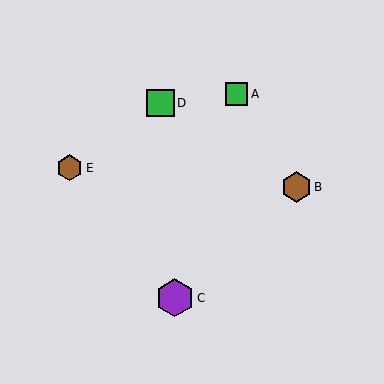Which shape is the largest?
The purple hexagon (labeled C) is the largest.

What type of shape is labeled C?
Shape C is a purple hexagon.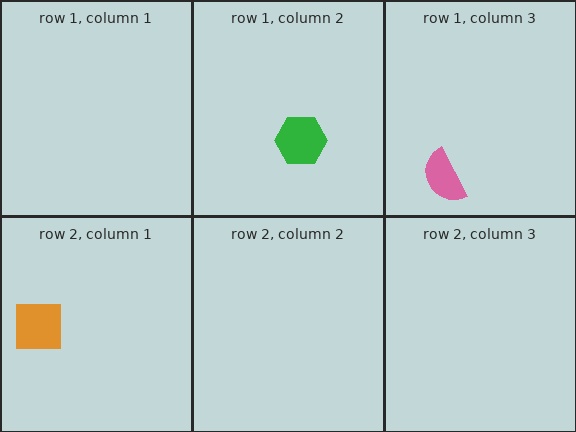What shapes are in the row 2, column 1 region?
The orange square.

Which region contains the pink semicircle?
The row 1, column 3 region.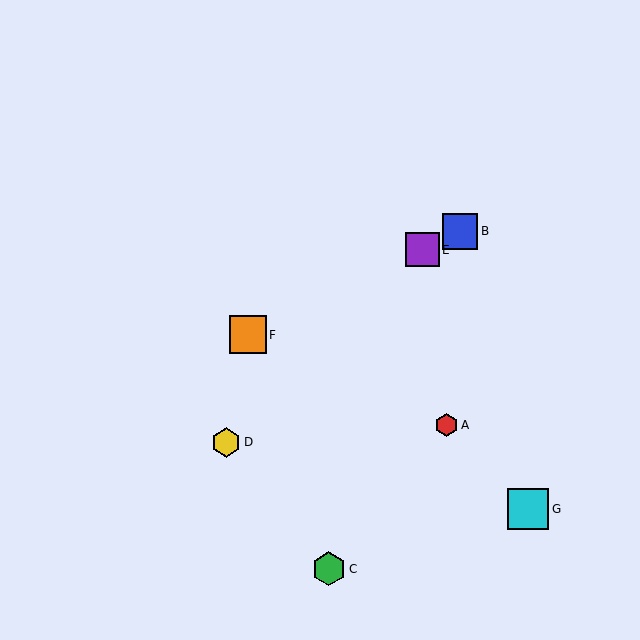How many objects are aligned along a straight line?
3 objects (B, E, F) are aligned along a straight line.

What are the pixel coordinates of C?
Object C is at (329, 569).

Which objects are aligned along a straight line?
Objects B, E, F are aligned along a straight line.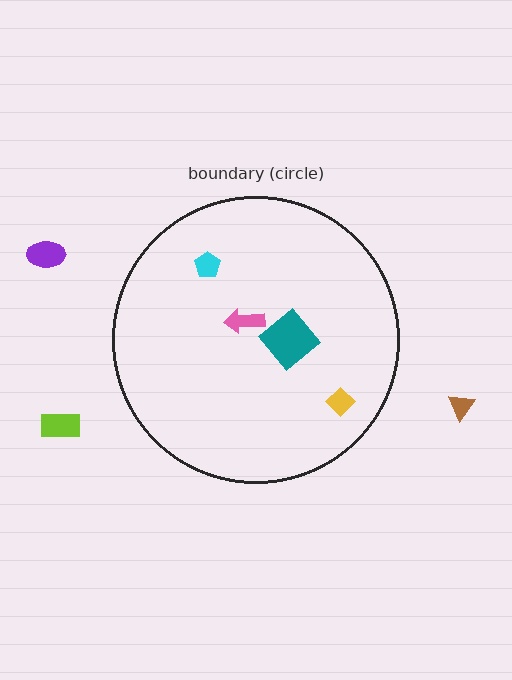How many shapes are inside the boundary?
4 inside, 3 outside.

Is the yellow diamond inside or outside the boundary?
Inside.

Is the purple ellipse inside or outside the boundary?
Outside.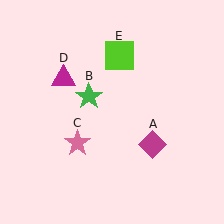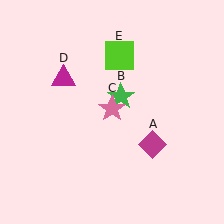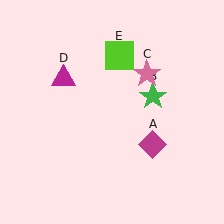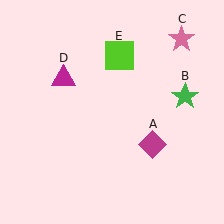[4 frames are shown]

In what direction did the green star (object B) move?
The green star (object B) moved right.